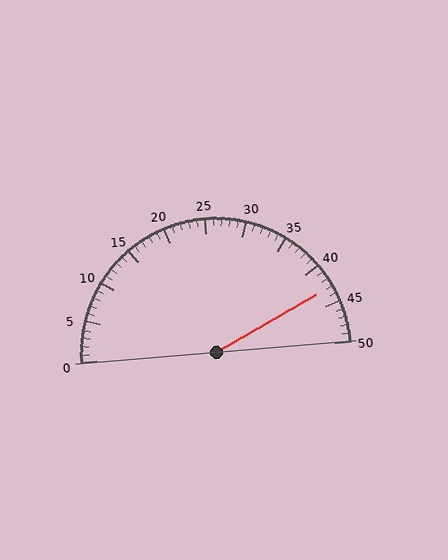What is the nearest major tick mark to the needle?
The nearest major tick mark is 45.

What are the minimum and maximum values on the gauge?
The gauge ranges from 0 to 50.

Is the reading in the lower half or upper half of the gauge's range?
The reading is in the upper half of the range (0 to 50).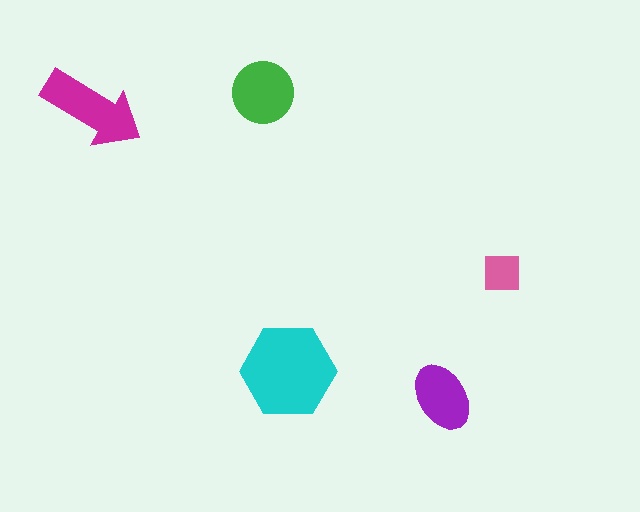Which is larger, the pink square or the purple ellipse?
The purple ellipse.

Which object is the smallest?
The pink square.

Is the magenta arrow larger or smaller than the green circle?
Larger.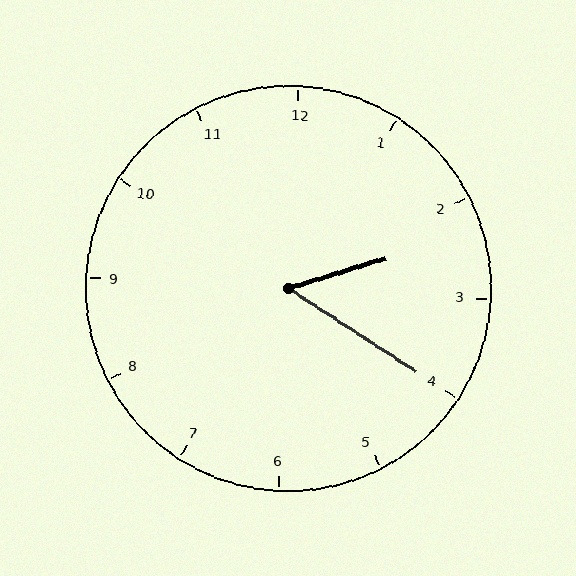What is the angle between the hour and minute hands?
Approximately 50 degrees.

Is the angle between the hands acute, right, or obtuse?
It is acute.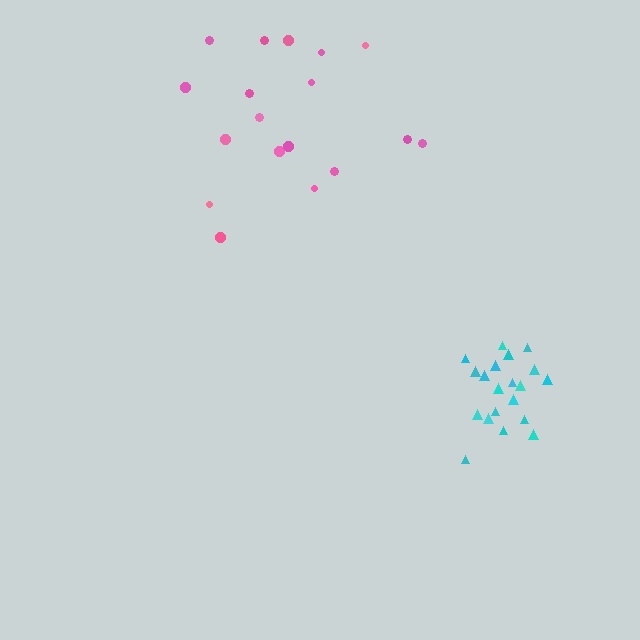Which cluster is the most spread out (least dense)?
Pink.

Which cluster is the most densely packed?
Cyan.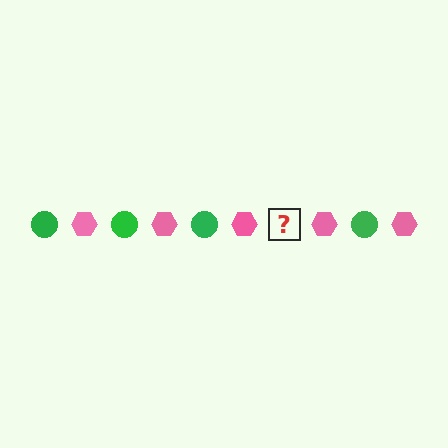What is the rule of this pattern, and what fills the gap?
The rule is that the pattern alternates between green circle and pink hexagon. The gap should be filled with a green circle.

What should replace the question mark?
The question mark should be replaced with a green circle.